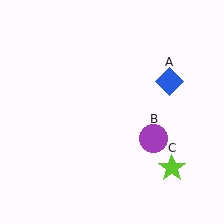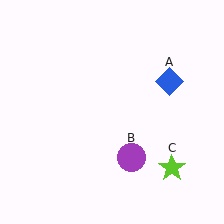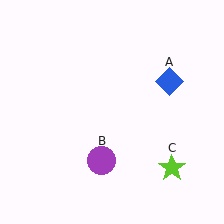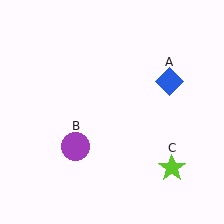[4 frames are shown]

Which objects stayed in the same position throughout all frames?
Blue diamond (object A) and lime star (object C) remained stationary.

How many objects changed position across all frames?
1 object changed position: purple circle (object B).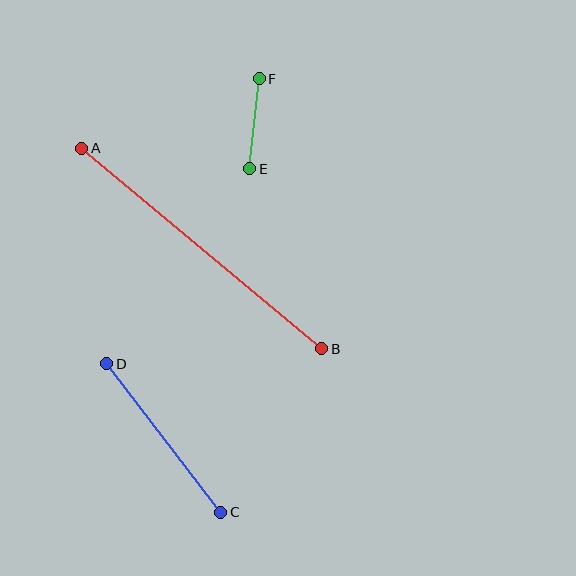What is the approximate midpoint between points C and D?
The midpoint is at approximately (164, 438) pixels.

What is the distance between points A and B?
The distance is approximately 312 pixels.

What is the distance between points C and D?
The distance is approximately 187 pixels.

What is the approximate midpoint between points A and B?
The midpoint is at approximately (202, 249) pixels.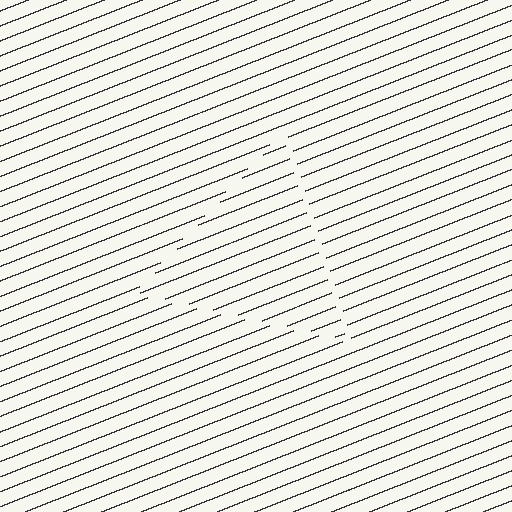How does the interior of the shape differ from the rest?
The interior of the shape contains the same grating, shifted by half a period — the contour is defined by the phase discontinuity where line-ends from the inner and outer gratings abut.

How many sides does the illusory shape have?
3 sides — the line-ends trace a triangle.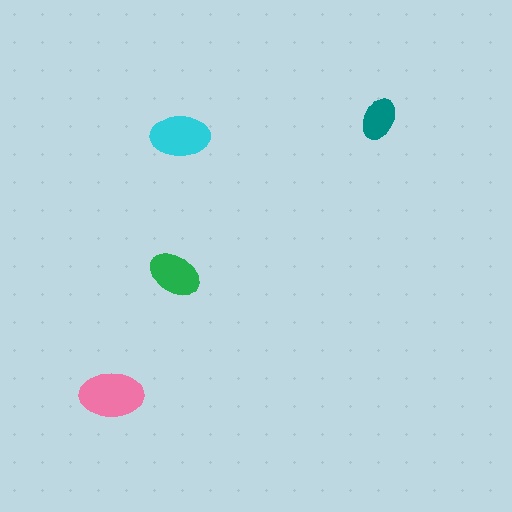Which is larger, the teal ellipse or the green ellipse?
The green one.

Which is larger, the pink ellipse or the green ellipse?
The pink one.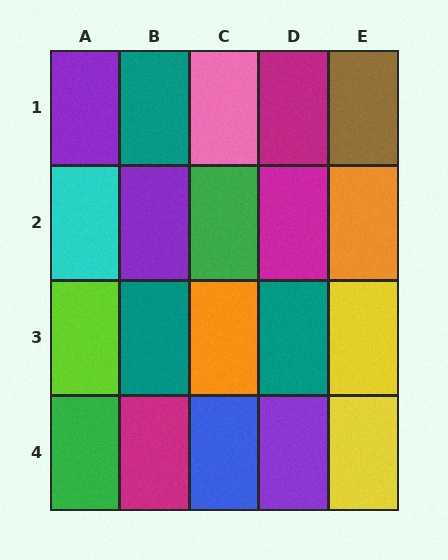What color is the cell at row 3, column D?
Teal.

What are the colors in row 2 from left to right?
Cyan, purple, green, magenta, orange.